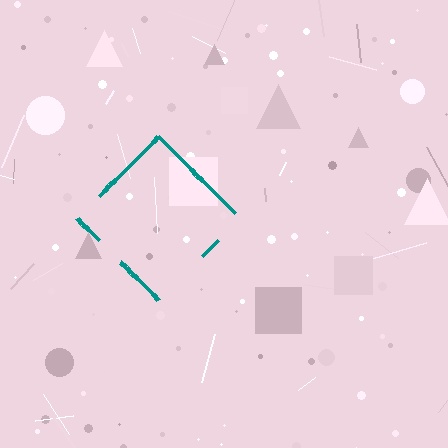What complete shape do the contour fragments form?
The contour fragments form a diamond.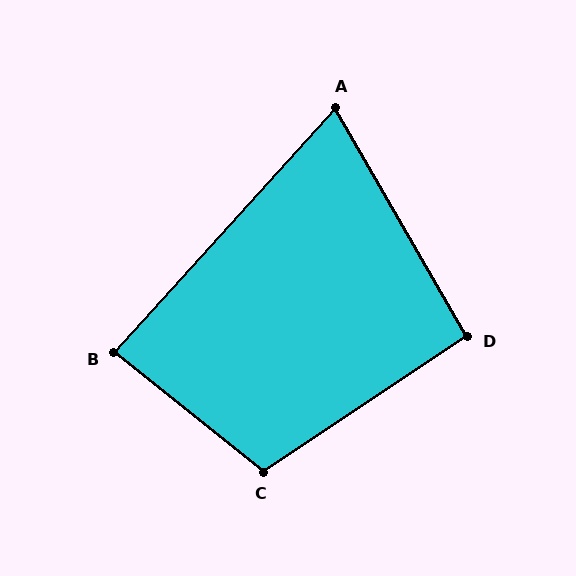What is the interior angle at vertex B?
Approximately 86 degrees (approximately right).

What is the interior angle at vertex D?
Approximately 94 degrees (approximately right).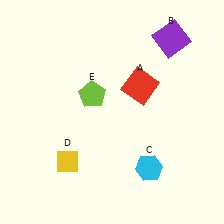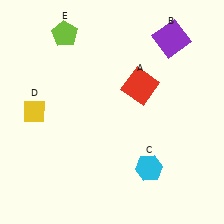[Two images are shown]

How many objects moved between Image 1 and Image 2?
2 objects moved between the two images.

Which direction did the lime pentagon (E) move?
The lime pentagon (E) moved up.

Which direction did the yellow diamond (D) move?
The yellow diamond (D) moved up.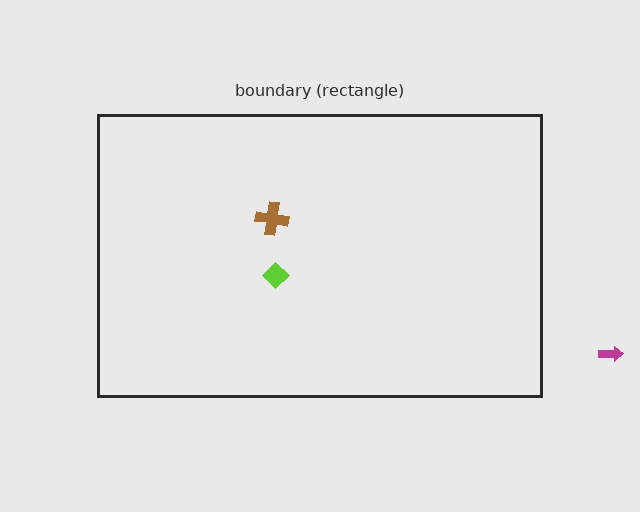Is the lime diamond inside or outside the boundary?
Inside.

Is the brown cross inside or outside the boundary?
Inside.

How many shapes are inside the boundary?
2 inside, 1 outside.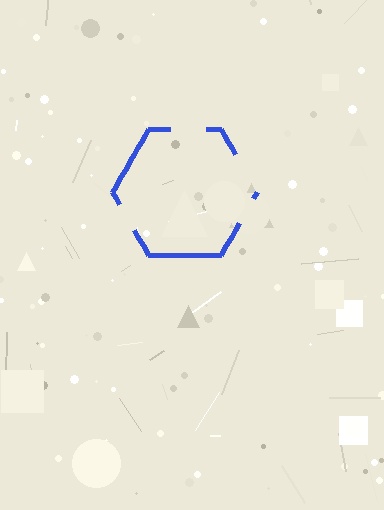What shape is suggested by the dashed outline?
The dashed outline suggests a hexagon.